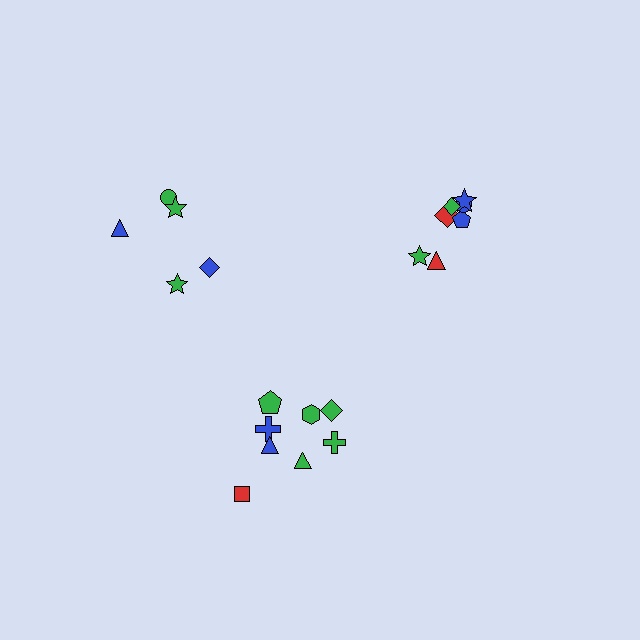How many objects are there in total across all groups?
There are 20 objects.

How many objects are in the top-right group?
There are 7 objects.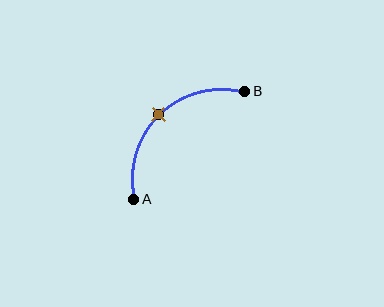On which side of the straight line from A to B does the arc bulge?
The arc bulges above and to the left of the straight line connecting A and B.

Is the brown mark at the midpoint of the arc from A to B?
Yes. The brown mark lies on the arc at equal arc-length from both A and B — it is the arc midpoint.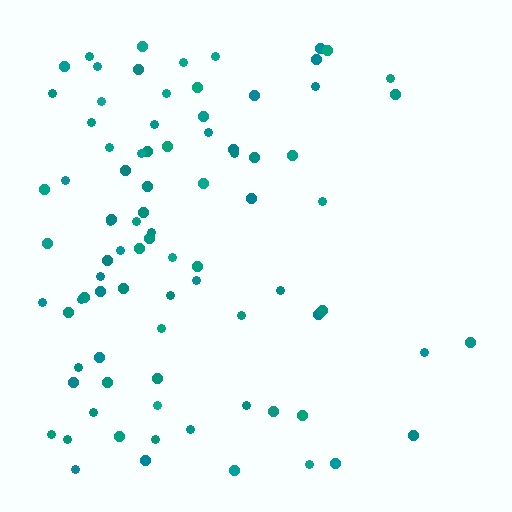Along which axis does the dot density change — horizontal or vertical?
Horizontal.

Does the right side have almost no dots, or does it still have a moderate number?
Still a moderate number, just noticeably fewer than the left.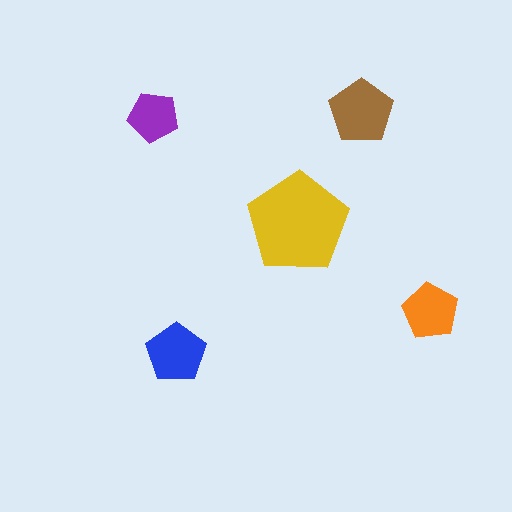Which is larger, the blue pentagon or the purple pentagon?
The blue one.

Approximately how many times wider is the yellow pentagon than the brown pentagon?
About 1.5 times wider.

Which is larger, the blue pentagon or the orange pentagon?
The blue one.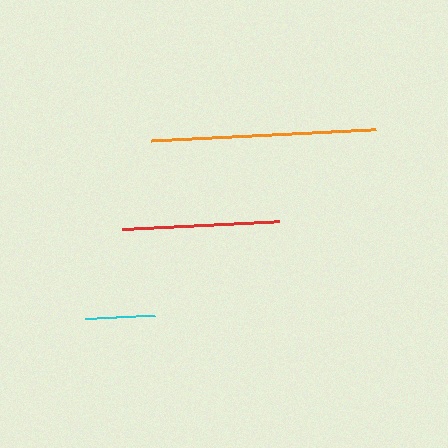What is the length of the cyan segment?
The cyan segment is approximately 71 pixels long.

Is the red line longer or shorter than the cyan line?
The red line is longer than the cyan line.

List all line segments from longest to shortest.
From longest to shortest: orange, red, cyan.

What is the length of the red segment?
The red segment is approximately 156 pixels long.